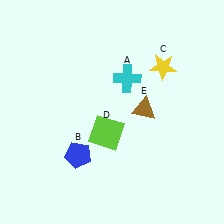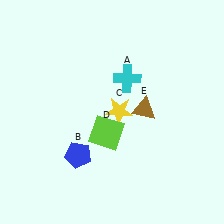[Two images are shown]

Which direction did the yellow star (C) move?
The yellow star (C) moved down.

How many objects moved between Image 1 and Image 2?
1 object moved between the two images.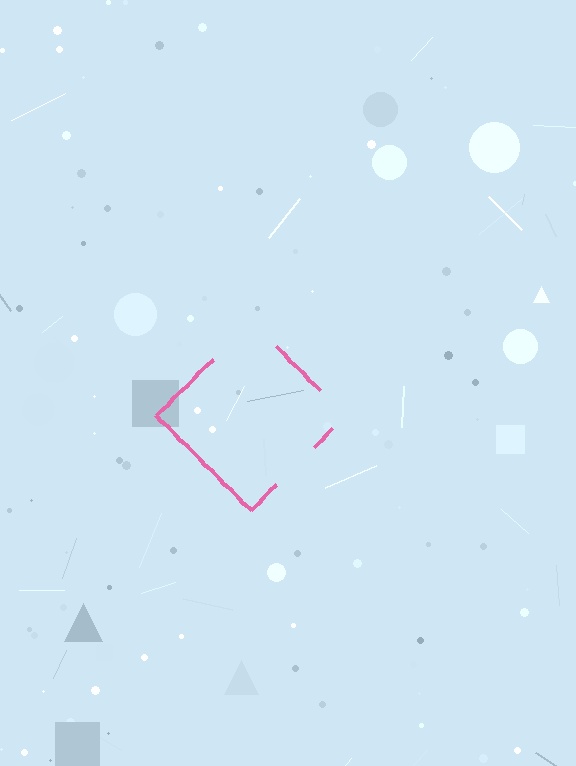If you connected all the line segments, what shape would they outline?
They would outline a diamond.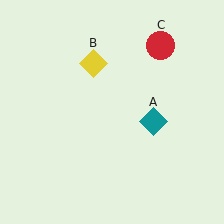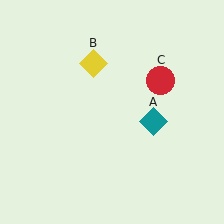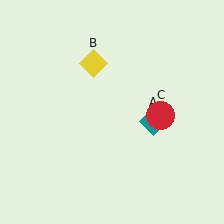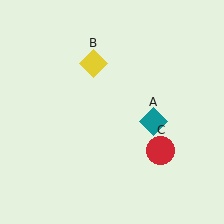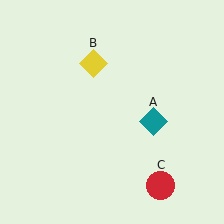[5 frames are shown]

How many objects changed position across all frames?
1 object changed position: red circle (object C).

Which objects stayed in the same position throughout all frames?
Teal diamond (object A) and yellow diamond (object B) remained stationary.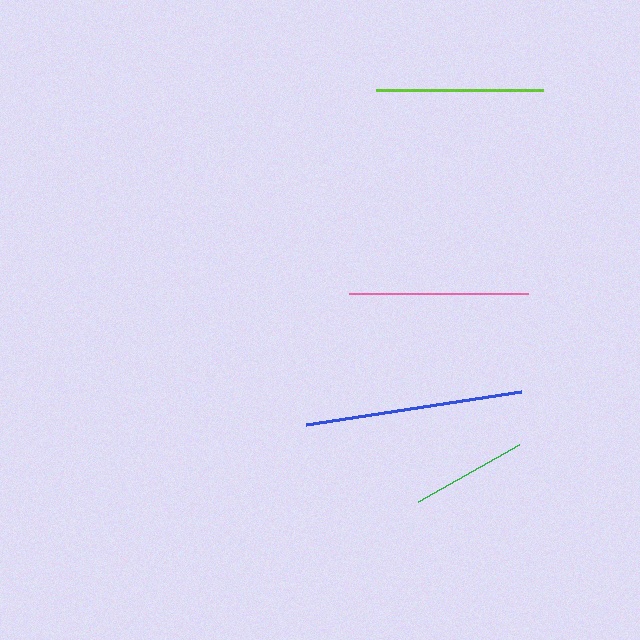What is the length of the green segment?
The green segment is approximately 116 pixels long.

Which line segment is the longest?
The blue line is the longest at approximately 217 pixels.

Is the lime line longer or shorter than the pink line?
The pink line is longer than the lime line.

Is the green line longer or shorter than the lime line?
The lime line is longer than the green line.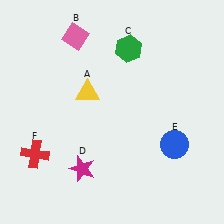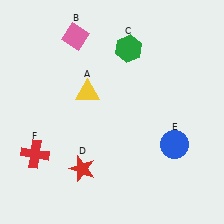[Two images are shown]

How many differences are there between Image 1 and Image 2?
There is 1 difference between the two images.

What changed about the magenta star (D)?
In Image 1, D is magenta. In Image 2, it changed to red.